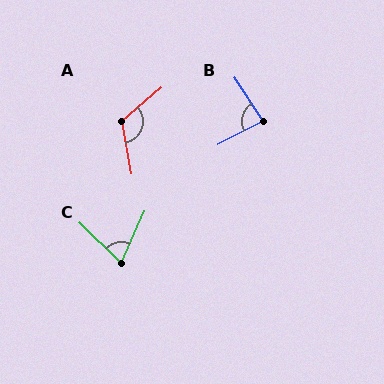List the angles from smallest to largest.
C (69°), B (84°), A (120°).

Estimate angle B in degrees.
Approximately 84 degrees.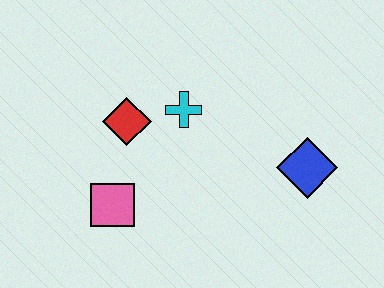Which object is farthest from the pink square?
The blue diamond is farthest from the pink square.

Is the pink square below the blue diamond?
Yes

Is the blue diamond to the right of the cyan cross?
Yes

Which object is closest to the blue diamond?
The cyan cross is closest to the blue diamond.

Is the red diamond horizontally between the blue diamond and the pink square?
Yes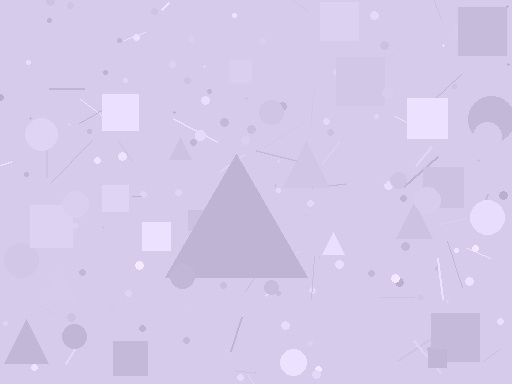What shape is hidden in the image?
A triangle is hidden in the image.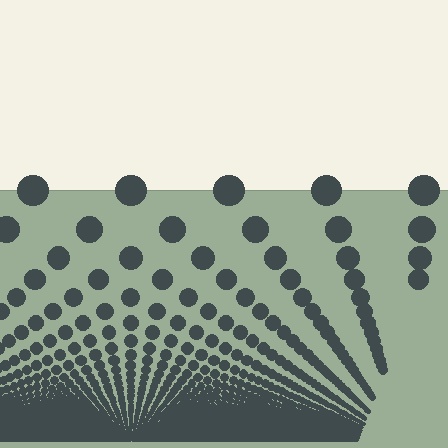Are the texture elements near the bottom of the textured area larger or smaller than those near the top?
Smaller. The gradient is inverted — elements near the bottom are smaller and denser.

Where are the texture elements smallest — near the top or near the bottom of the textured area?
Near the bottom.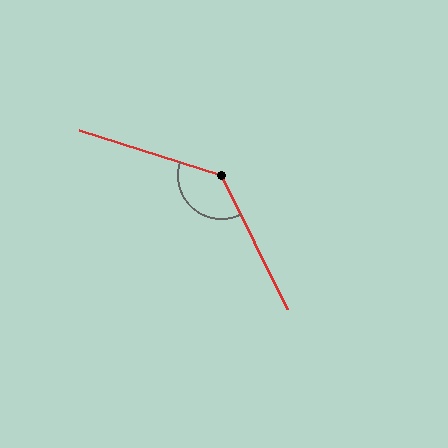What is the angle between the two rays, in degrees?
Approximately 134 degrees.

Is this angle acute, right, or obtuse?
It is obtuse.